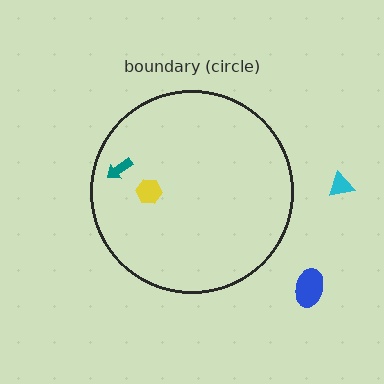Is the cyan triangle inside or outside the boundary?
Outside.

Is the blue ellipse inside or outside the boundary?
Outside.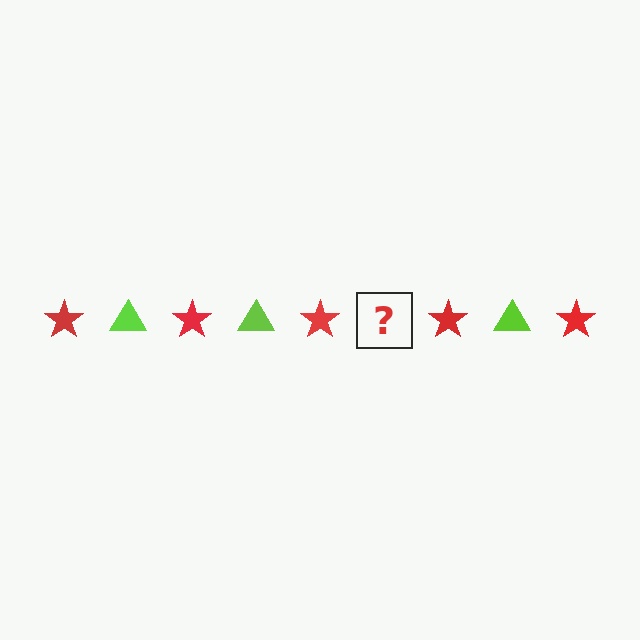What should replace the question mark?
The question mark should be replaced with a lime triangle.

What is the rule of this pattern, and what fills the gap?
The rule is that the pattern alternates between red star and lime triangle. The gap should be filled with a lime triangle.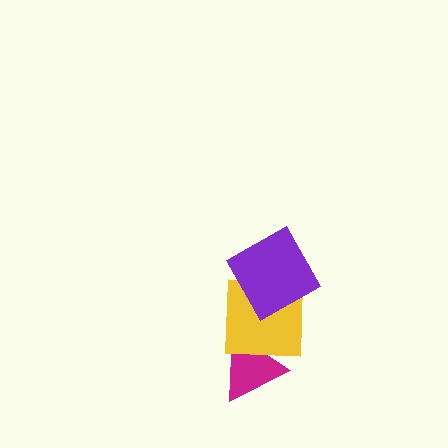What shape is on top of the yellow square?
The purple square is on top of the yellow square.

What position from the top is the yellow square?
The yellow square is 2nd from the top.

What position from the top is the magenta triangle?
The magenta triangle is 3rd from the top.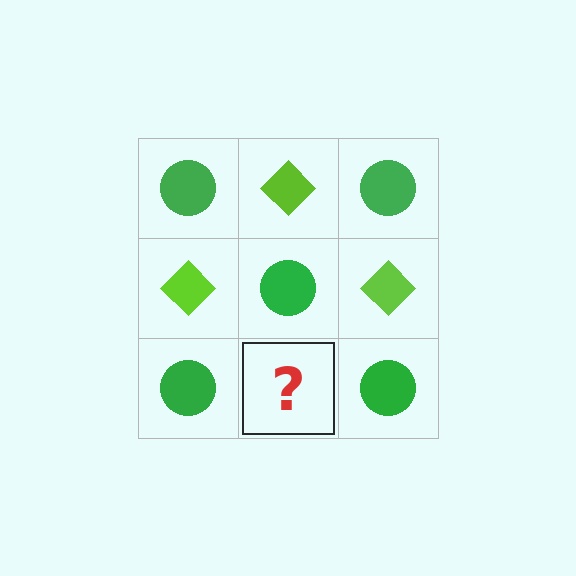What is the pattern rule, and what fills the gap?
The rule is that it alternates green circle and lime diamond in a checkerboard pattern. The gap should be filled with a lime diamond.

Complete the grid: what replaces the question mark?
The question mark should be replaced with a lime diamond.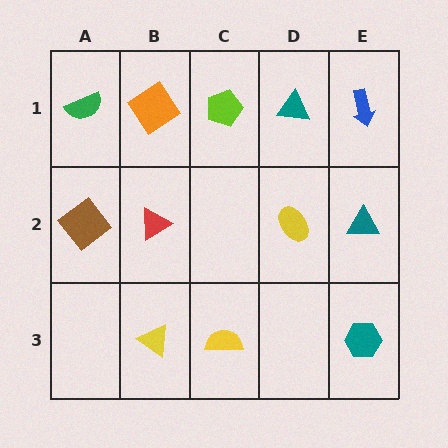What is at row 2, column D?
A yellow ellipse.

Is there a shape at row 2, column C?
No, that cell is empty.